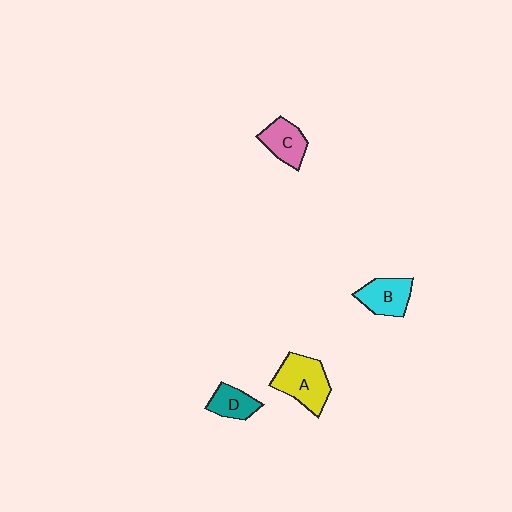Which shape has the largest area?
Shape A (yellow).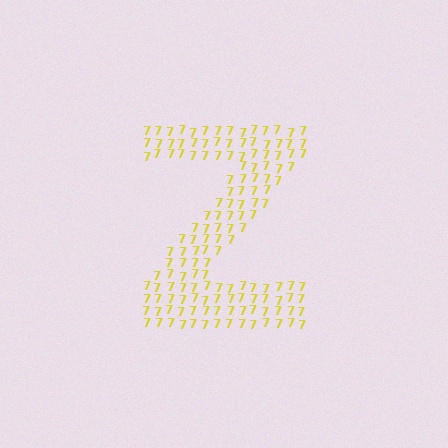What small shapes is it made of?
It is made of small digit 7's.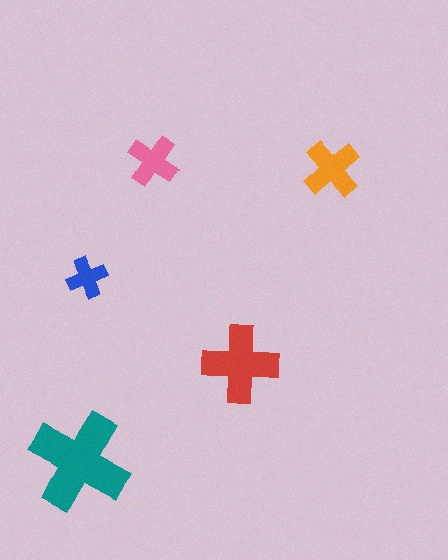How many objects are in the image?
There are 5 objects in the image.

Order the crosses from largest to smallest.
the teal one, the red one, the orange one, the pink one, the blue one.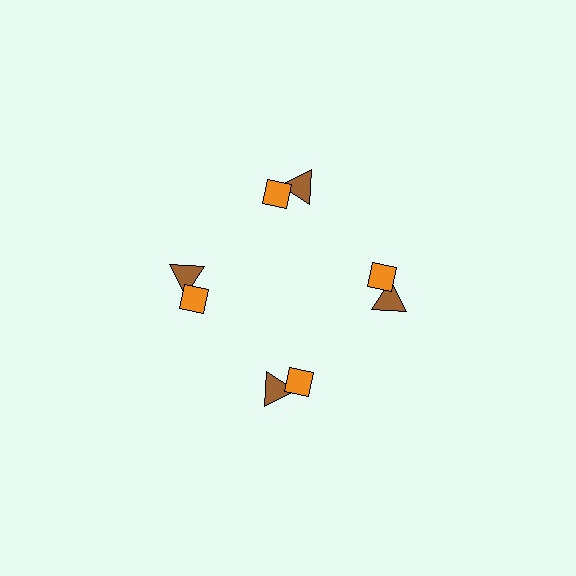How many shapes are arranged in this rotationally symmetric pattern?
There are 8 shapes, arranged in 4 groups of 2.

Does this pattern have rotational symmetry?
Yes, this pattern has 4-fold rotational symmetry. It looks the same after rotating 90 degrees around the center.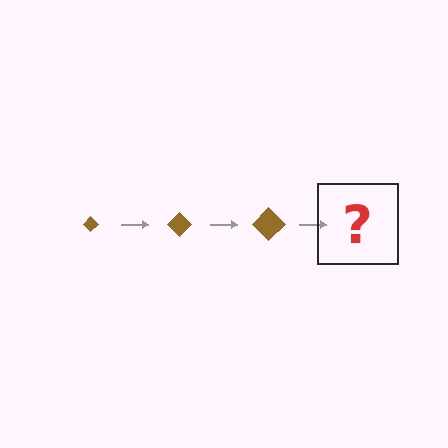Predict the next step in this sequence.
The next step is a brown diamond, larger than the previous one.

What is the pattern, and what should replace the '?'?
The pattern is that the diamond gets progressively larger each step. The '?' should be a brown diamond, larger than the previous one.